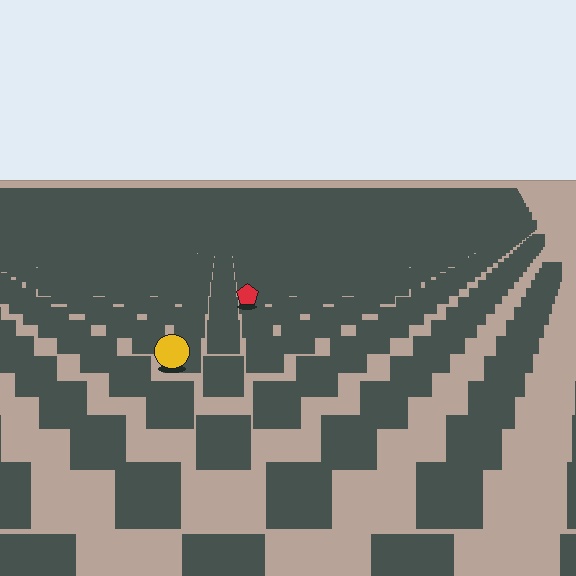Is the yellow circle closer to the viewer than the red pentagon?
Yes. The yellow circle is closer — you can tell from the texture gradient: the ground texture is coarser near it.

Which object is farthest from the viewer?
The red pentagon is farthest from the viewer. It appears smaller and the ground texture around it is denser.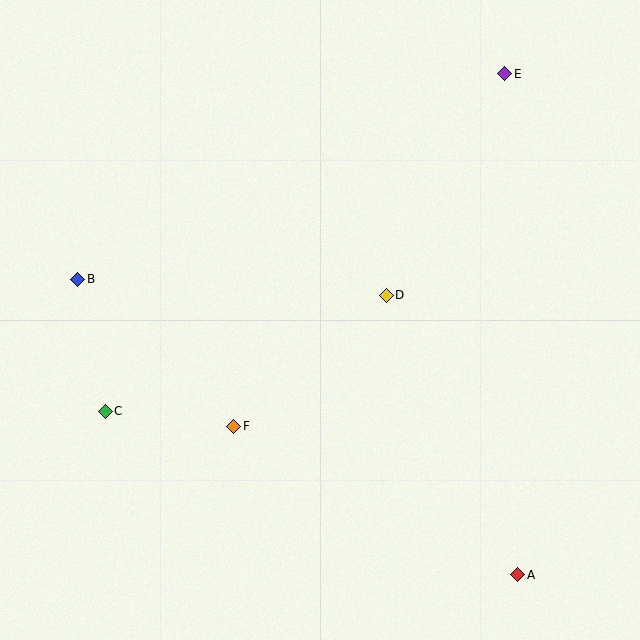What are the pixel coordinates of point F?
Point F is at (234, 426).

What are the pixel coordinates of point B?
Point B is at (78, 279).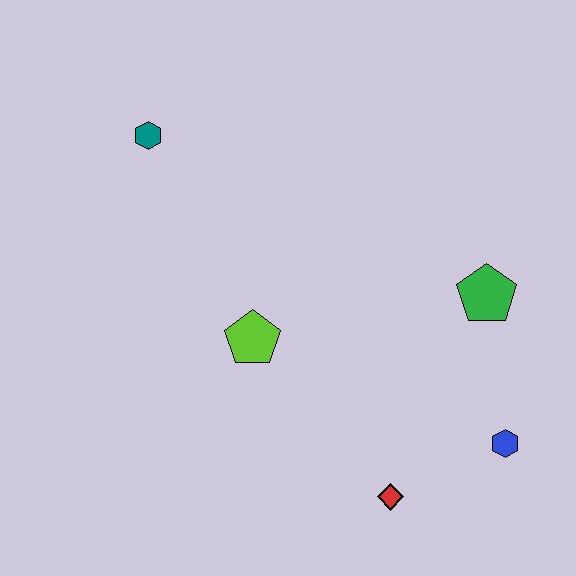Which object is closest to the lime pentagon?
The red diamond is closest to the lime pentagon.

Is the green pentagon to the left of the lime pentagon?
No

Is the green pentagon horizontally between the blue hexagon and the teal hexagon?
Yes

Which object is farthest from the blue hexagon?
The teal hexagon is farthest from the blue hexagon.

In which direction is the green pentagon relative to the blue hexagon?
The green pentagon is above the blue hexagon.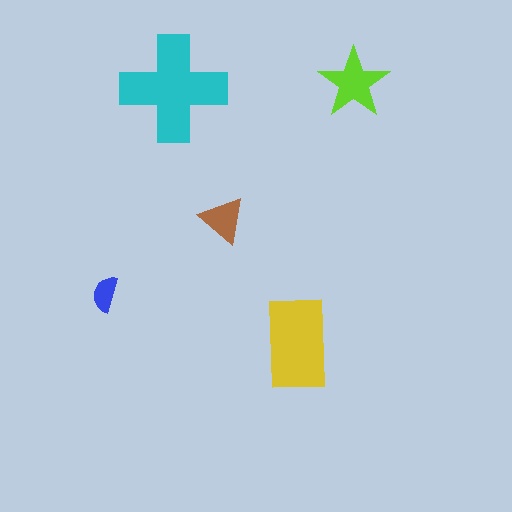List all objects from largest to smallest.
The cyan cross, the yellow rectangle, the lime star, the brown triangle, the blue semicircle.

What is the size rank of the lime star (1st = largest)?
3rd.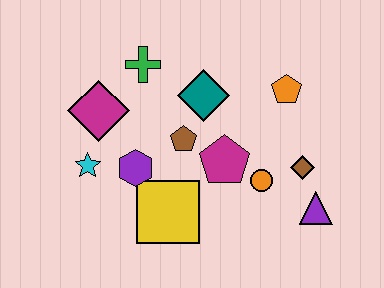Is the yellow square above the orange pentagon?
No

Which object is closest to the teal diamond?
The brown pentagon is closest to the teal diamond.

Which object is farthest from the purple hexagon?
The purple triangle is farthest from the purple hexagon.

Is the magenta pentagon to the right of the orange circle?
No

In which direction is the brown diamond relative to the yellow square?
The brown diamond is to the right of the yellow square.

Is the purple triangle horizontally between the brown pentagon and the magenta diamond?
No